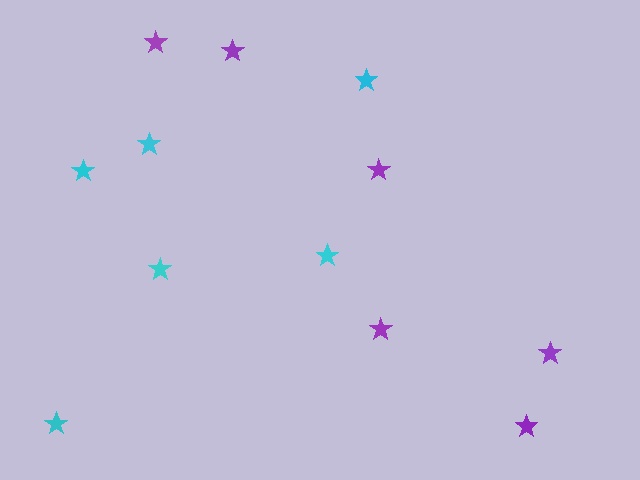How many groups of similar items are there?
There are 2 groups: one group of cyan stars (6) and one group of purple stars (6).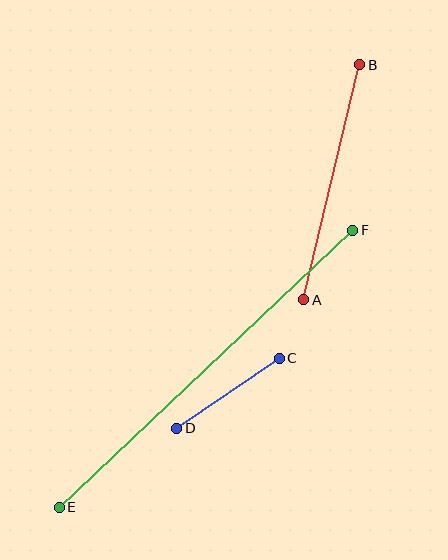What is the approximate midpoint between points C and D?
The midpoint is at approximately (228, 393) pixels.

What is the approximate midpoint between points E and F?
The midpoint is at approximately (206, 369) pixels.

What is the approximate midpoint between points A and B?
The midpoint is at approximately (332, 182) pixels.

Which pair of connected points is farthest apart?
Points E and F are farthest apart.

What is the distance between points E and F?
The distance is approximately 404 pixels.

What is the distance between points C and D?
The distance is approximately 124 pixels.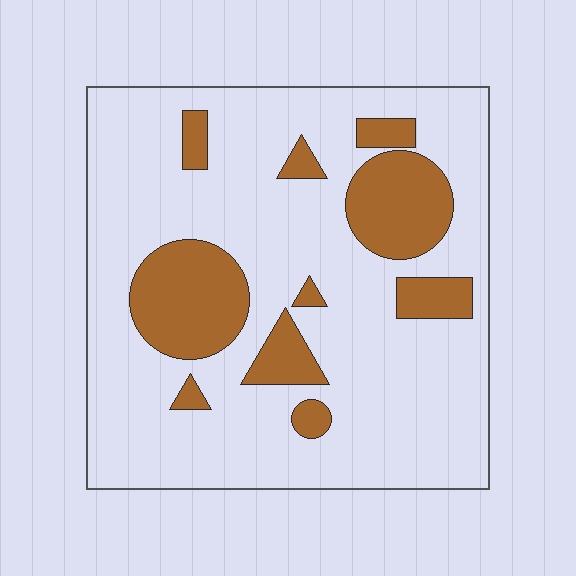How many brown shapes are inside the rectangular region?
10.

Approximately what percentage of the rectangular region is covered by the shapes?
Approximately 20%.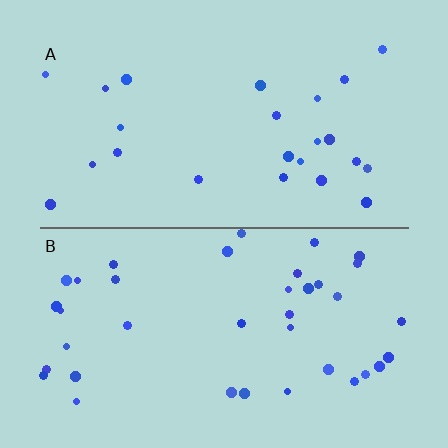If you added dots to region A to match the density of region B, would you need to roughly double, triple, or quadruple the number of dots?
Approximately double.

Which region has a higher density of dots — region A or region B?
B (the bottom).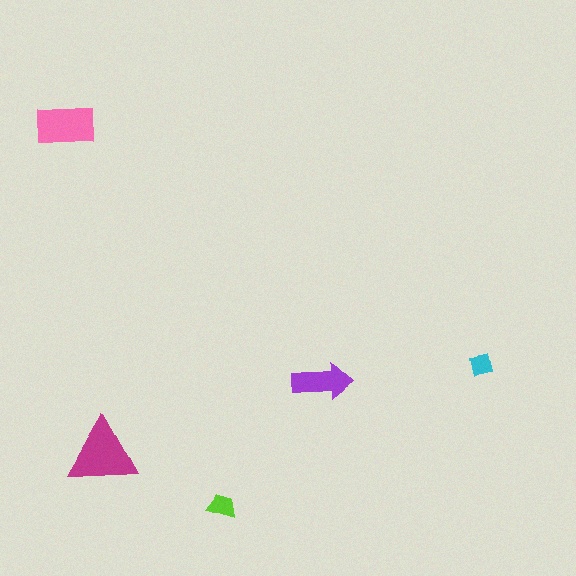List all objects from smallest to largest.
The cyan square, the lime trapezoid, the purple arrow, the pink rectangle, the magenta triangle.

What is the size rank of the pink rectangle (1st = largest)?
2nd.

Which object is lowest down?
The lime trapezoid is bottommost.